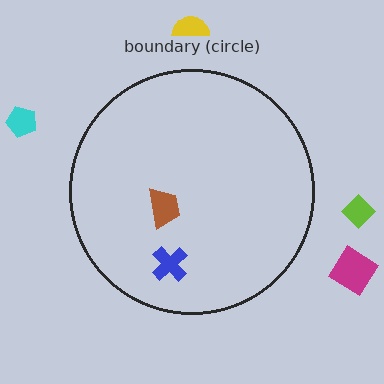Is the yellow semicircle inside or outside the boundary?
Outside.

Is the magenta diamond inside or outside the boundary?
Outside.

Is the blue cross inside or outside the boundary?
Inside.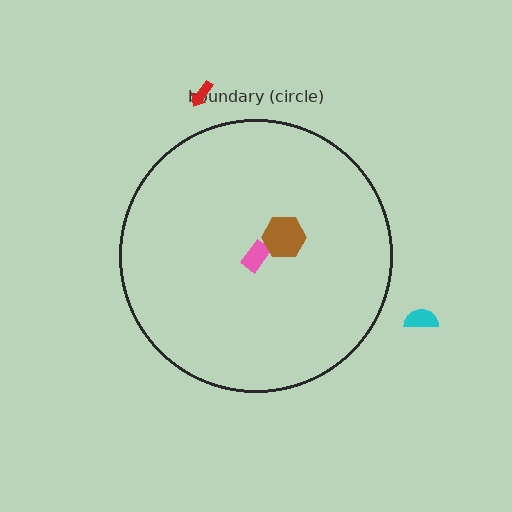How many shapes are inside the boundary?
2 inside, 2 outside.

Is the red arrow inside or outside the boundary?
Outside.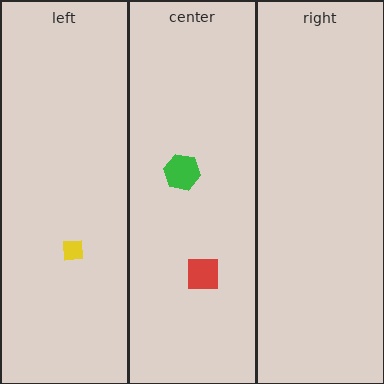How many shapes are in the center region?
2.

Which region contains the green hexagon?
The center region.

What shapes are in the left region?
The yellow square.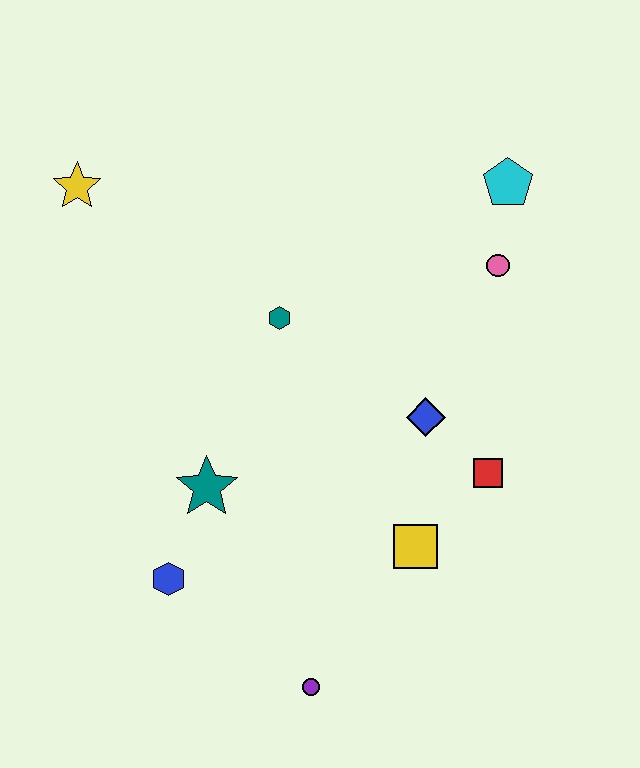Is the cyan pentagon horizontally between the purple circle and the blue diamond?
No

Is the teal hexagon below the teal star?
No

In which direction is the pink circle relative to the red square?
The pink circle is above the red square.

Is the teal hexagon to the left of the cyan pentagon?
Yes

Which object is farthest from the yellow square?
The yellow star is farthest from the yellow square.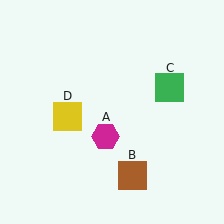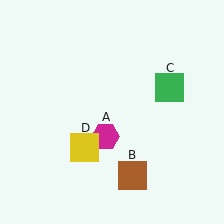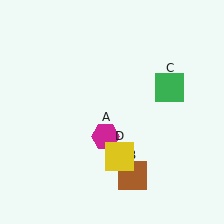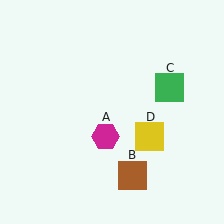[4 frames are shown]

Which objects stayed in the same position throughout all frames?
Magenta hexagon (object A) and brown square (object B) and green square (object C) remained stationary.